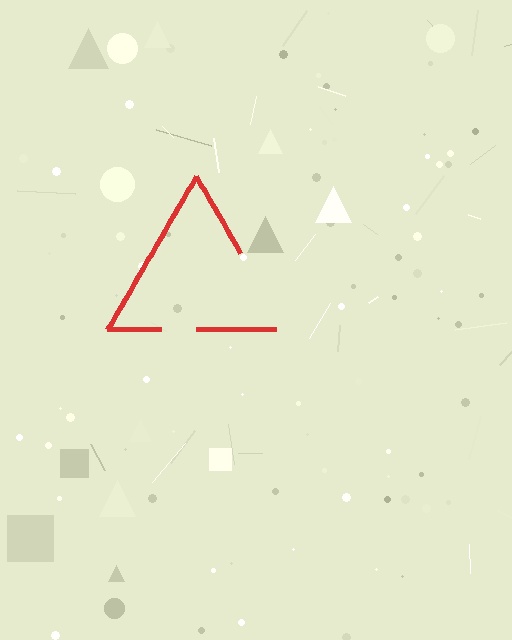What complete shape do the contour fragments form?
The contour fragments form a triangle.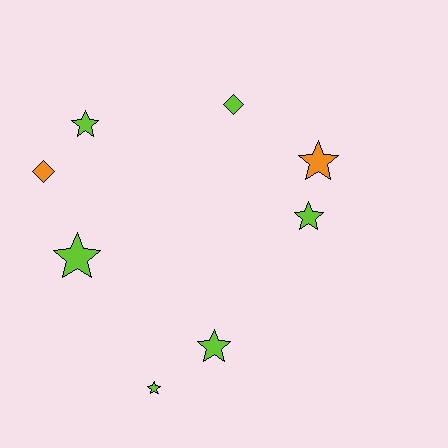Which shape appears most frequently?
Star, with 6 objects.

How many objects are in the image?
There are 8 objects.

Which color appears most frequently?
Lime, with 6 objects.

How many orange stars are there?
There is 1 orange star.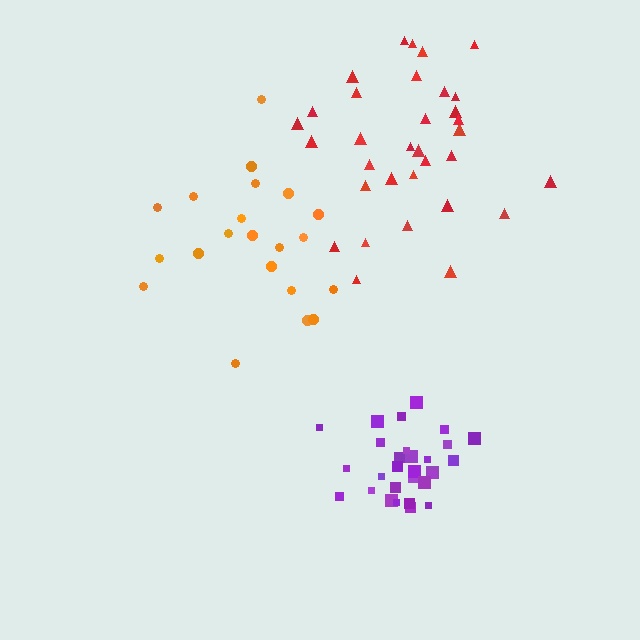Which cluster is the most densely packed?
Purple.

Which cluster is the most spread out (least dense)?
Orange.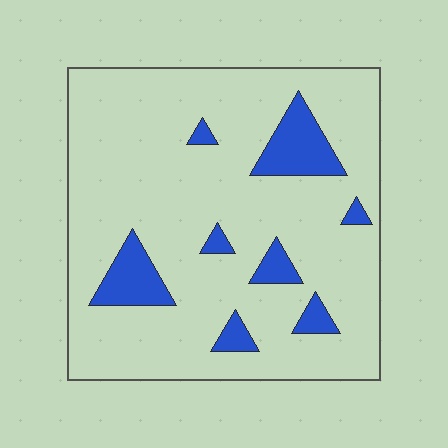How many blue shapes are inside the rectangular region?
8.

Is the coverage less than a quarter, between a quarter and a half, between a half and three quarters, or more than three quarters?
Less than a quarter.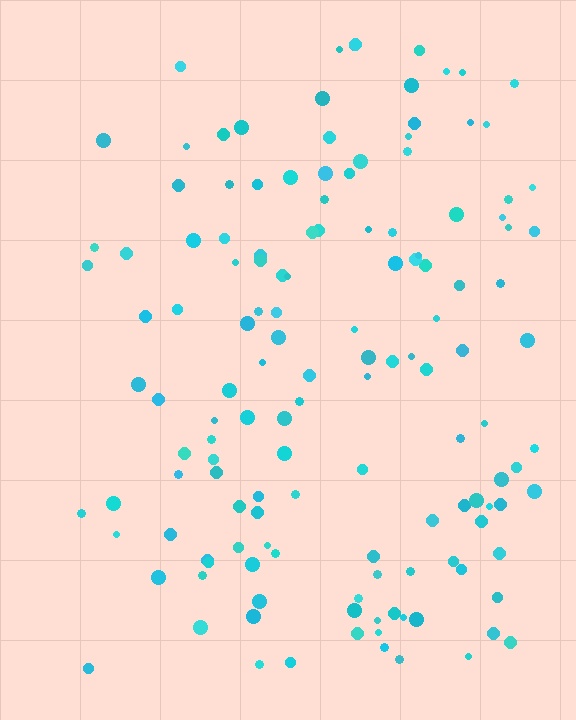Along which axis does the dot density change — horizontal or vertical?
Horizontal.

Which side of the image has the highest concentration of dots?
The right.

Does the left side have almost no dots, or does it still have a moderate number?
Still a moderate number, just noticeably fewer than the right.